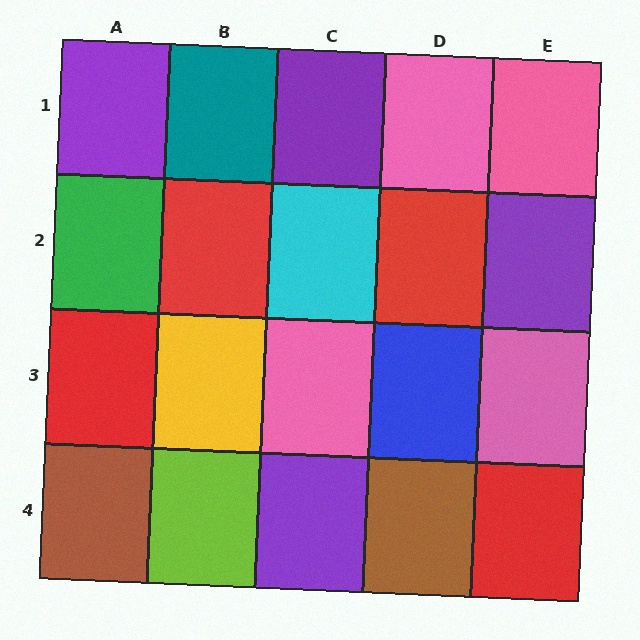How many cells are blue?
1 cell is blue.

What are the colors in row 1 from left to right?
Purple, teal, purple, pink, pink.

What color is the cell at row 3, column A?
Red.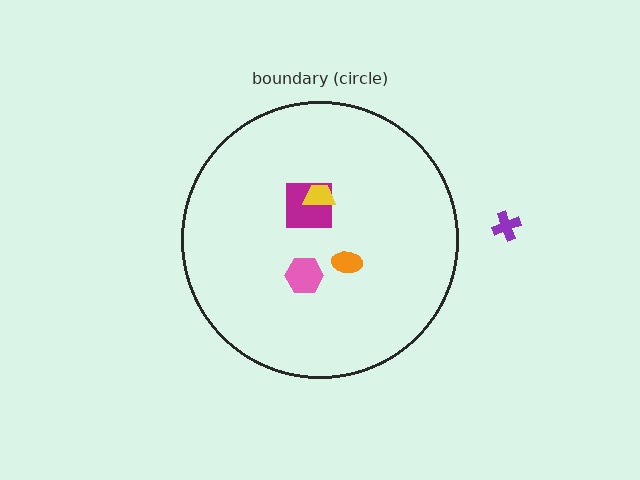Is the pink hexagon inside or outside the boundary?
Inside.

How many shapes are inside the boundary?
4 inside, 1 outside.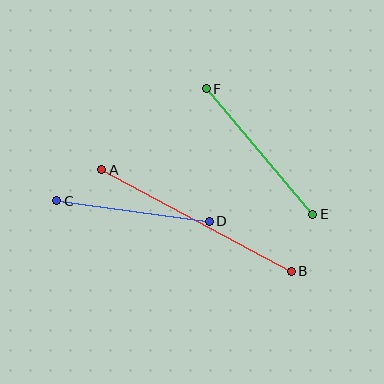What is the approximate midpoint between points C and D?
The midpoint is at approximately (133, 211) pixels.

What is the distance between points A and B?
The distance is approximately 215 pixels.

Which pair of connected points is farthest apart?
Points A and B are farthest apart.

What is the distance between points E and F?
The distance is approximately 164 pixels.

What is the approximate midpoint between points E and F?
The midpoint is at approximately (259, 152) pixels.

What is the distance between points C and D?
The distance is approximately 154 pixels.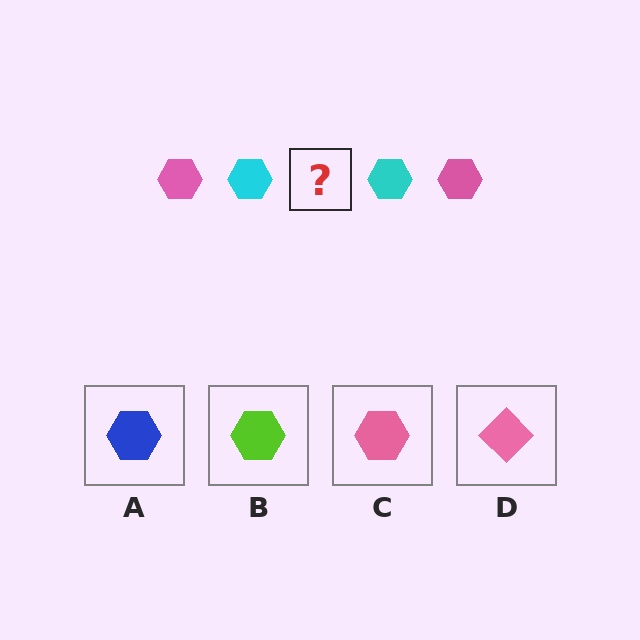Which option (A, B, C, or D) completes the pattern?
C.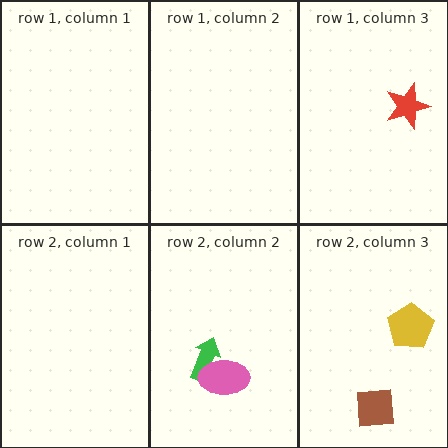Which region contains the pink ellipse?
The row 2, column 2 region.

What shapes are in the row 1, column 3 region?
The red star.